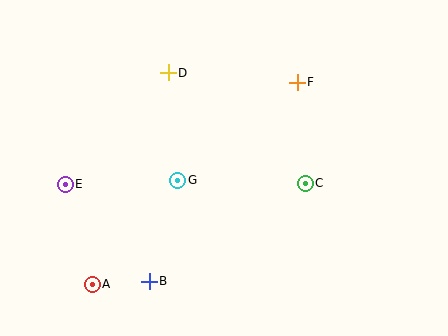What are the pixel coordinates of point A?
Point A is at (92, 284).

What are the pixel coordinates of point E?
Point E is at (65, 184).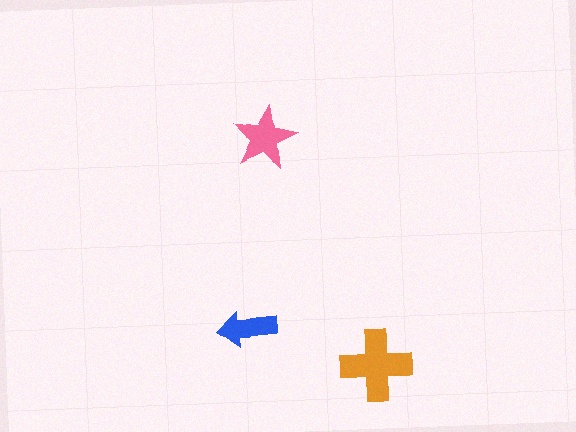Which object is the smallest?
The blue arrow.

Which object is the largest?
The orange cross.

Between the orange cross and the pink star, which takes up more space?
The orange cross.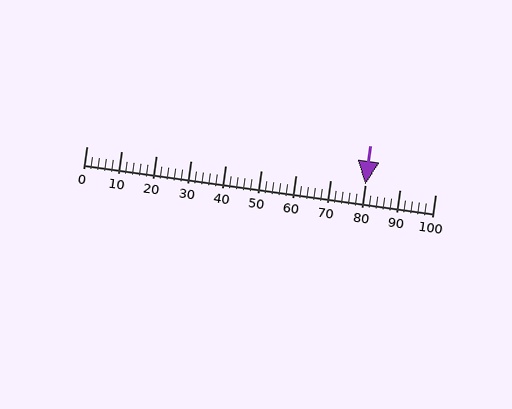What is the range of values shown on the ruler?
The ruler shows values from 0 to 100.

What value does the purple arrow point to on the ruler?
The purple arrow points to approximately 80.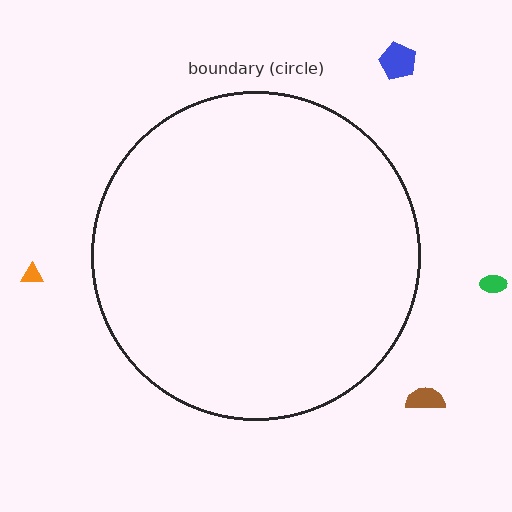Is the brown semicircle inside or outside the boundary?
Outside.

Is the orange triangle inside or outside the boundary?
Outside.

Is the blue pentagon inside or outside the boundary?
Outside.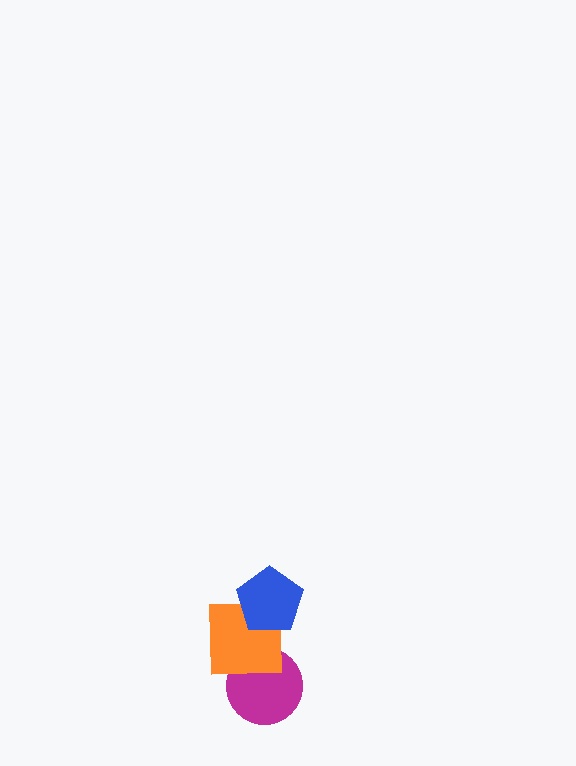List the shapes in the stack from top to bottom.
From top to bottom: the blue pentagon, the orange square, the magenta circle.